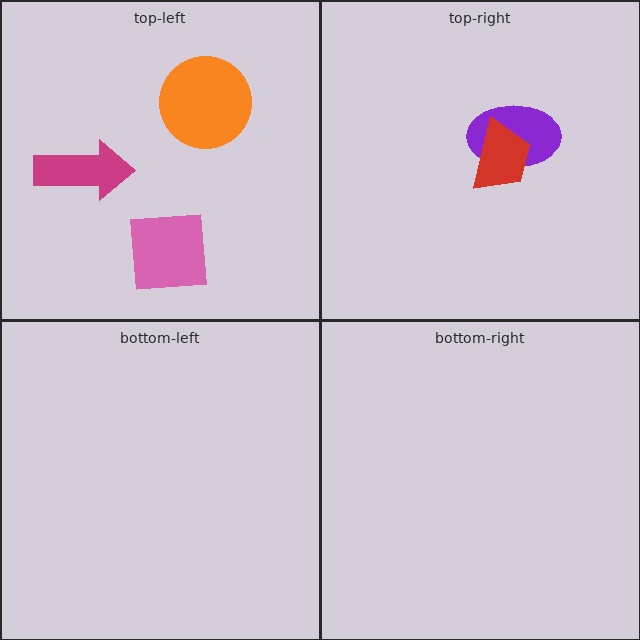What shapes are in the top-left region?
The orange circle, the magenta arrow, the pink square.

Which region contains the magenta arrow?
The top-left region.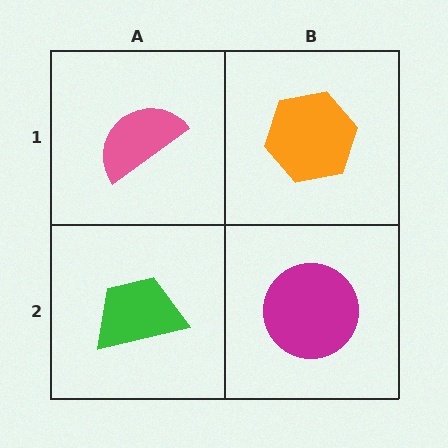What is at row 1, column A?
A pink semicircle.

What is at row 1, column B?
An orange hexagon.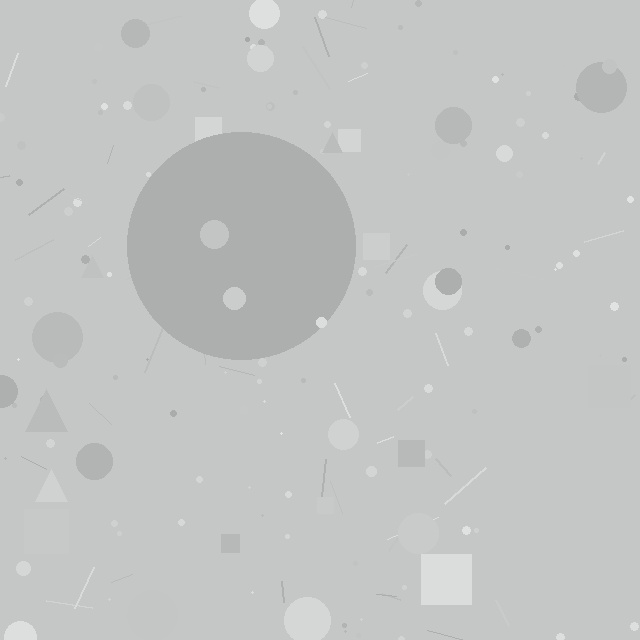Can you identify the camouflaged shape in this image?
The camouflaged shape is a circle.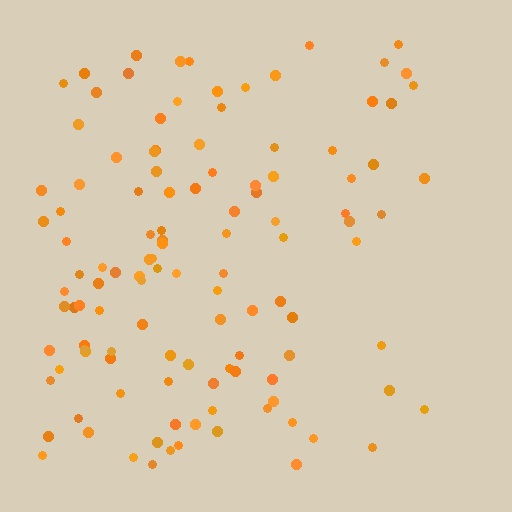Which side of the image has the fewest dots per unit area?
The right.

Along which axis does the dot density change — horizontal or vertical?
Horizontal.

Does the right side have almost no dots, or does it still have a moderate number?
Still a moderate number, just noticeably fewer than the left.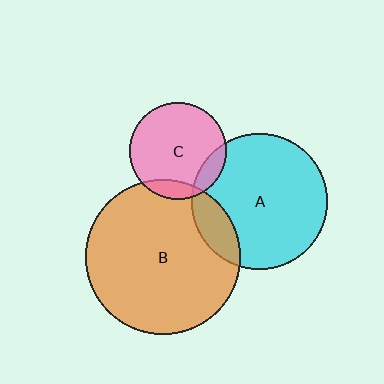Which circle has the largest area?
Circle B (orange).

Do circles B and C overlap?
Yes.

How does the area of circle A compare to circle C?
Approximately 2.0 times.